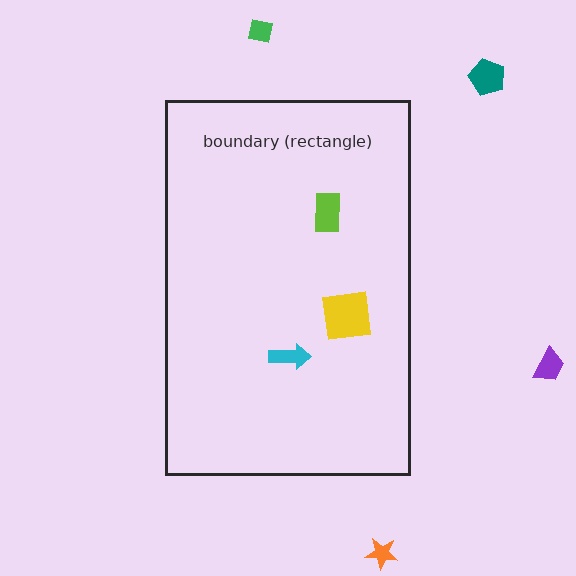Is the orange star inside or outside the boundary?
Outside.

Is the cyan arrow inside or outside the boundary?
Inside.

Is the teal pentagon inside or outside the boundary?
Outside.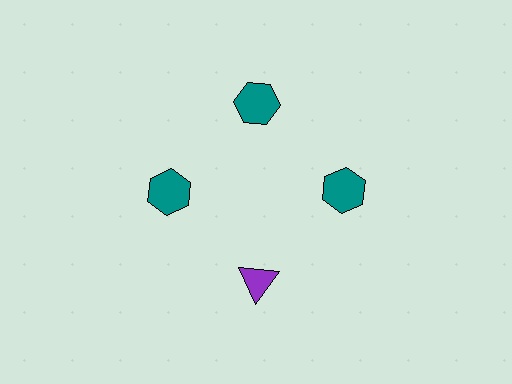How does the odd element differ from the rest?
It differs in both color (purple instead of teal) and shape (triangle instead of hexagon).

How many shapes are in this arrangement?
There are 4 shapes arranged in a ring pattern.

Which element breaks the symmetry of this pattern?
The purple triangle at roughly the 6 o'clock position breaks the symmetry. All other shapes are teal hexagons.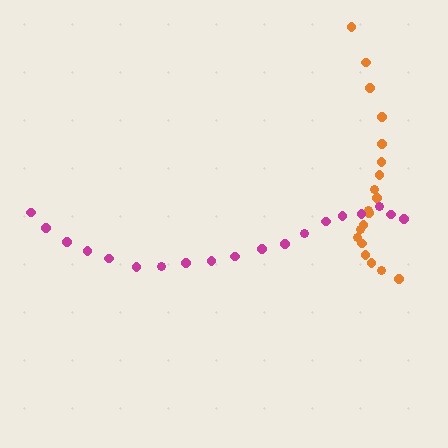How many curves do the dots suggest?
There are 2 distinct paths.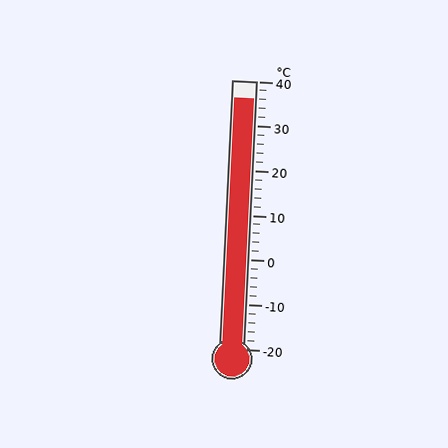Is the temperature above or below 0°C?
The temperature is above 0°C.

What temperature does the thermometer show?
The thermometer shows approximately 36°C.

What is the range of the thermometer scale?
The thermometer scale ranges from -20°C to 40°C.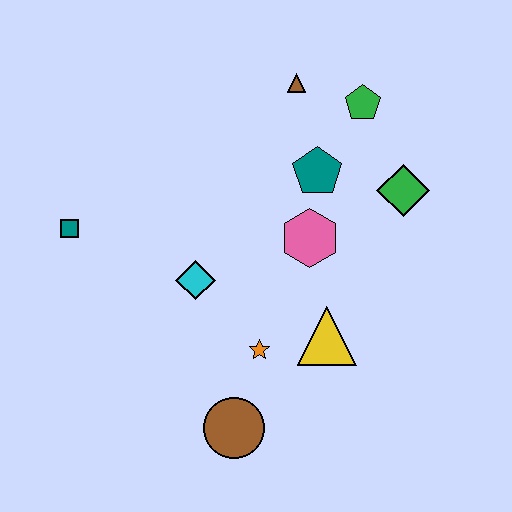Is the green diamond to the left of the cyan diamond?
No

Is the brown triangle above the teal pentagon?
Yes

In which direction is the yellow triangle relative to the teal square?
The yellow triangle is to the right of the teal square.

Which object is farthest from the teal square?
The green diamond is farthest from the teal square.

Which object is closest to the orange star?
The yellow triangle is closest to the orange star.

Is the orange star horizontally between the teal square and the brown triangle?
Yes